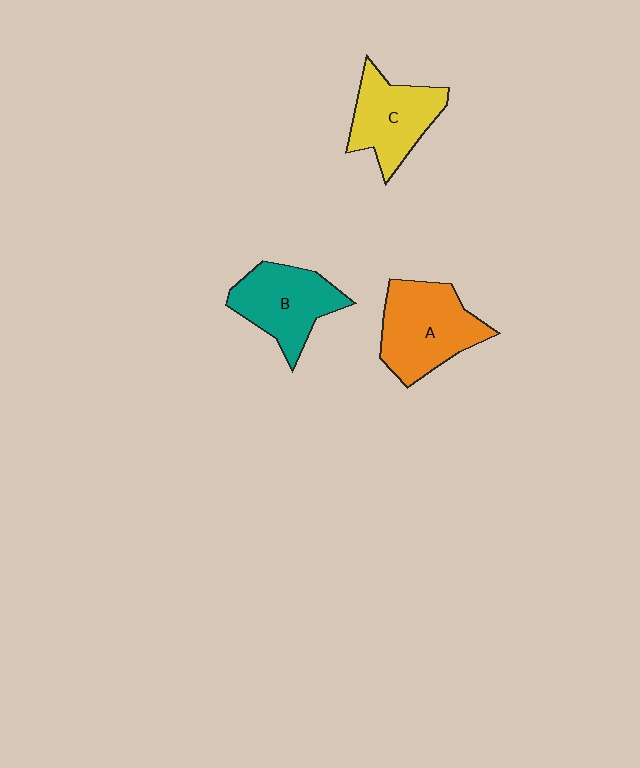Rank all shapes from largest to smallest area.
From largest to smallest: A (orange), B (teal), C (yellow).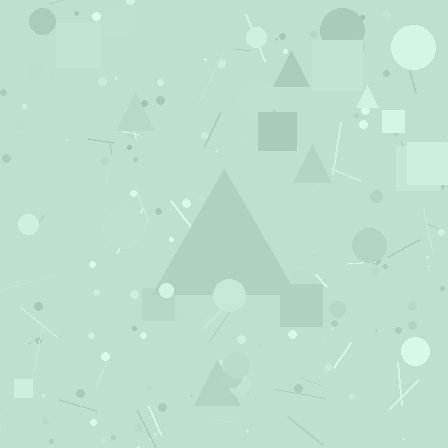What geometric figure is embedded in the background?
A triangle is embedded in the background.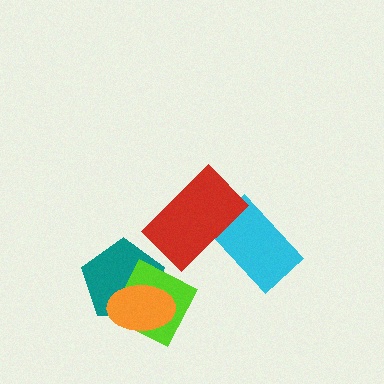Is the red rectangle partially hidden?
No, no other shape covers it.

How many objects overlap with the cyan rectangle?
1 object overlaps with the cyan rectangle.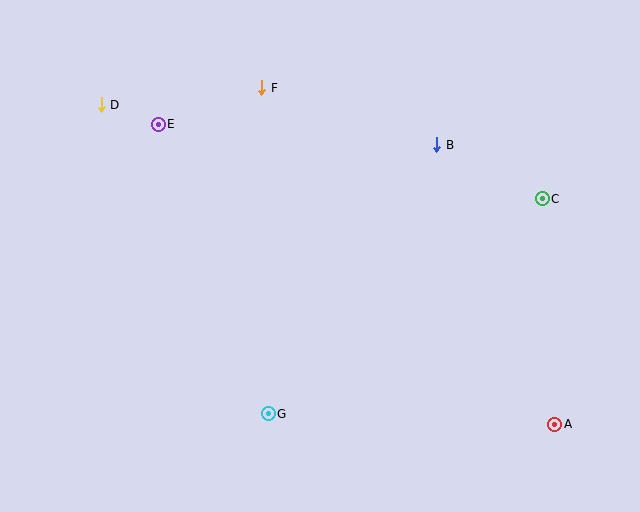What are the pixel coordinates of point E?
Point E is at (158, 124).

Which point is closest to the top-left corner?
Point D is closest to the top-left corner.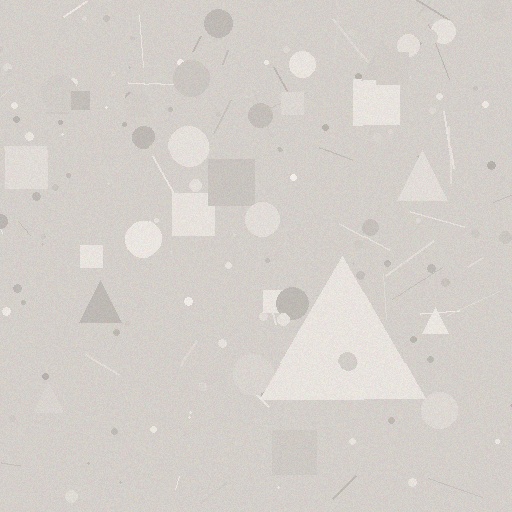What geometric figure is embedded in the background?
A triangle is embedded in the background.